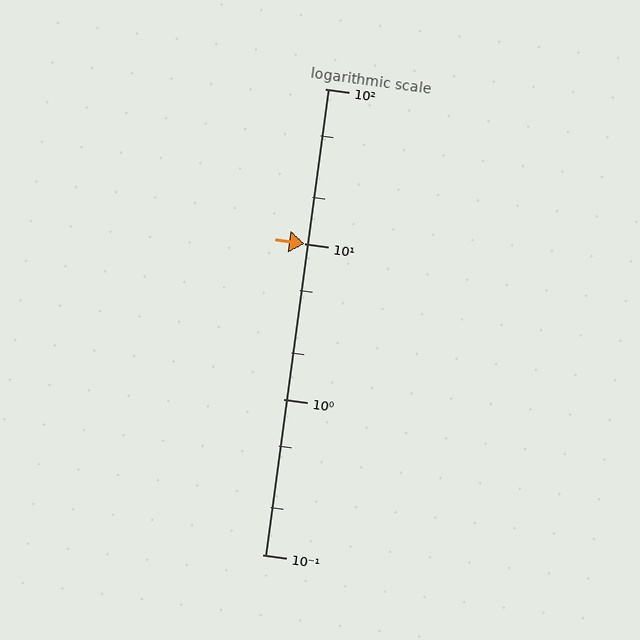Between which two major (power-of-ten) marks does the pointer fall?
The pointer is between 10 and 100.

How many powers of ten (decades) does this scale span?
The scale spans 3 decades, from 0.1 to 100.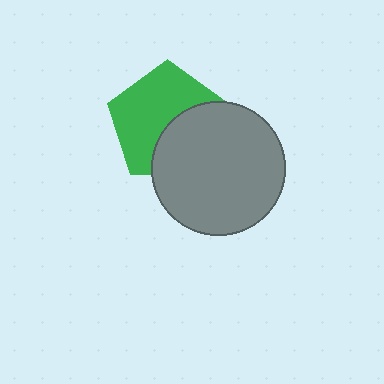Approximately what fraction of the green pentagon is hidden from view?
Roughly 41% of the green pentagon is hidden behind the gray circle.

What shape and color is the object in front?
The object in front is a gray circle.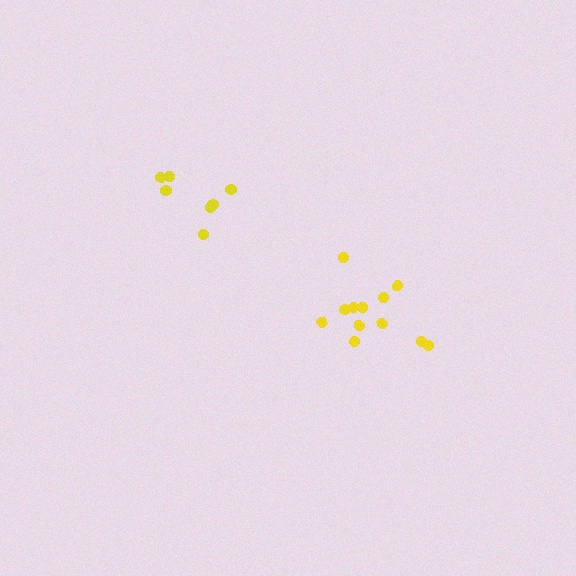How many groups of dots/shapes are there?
There are 2 groups.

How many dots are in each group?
Group 1: 7 dots, Group 2: 12 dots (19 total).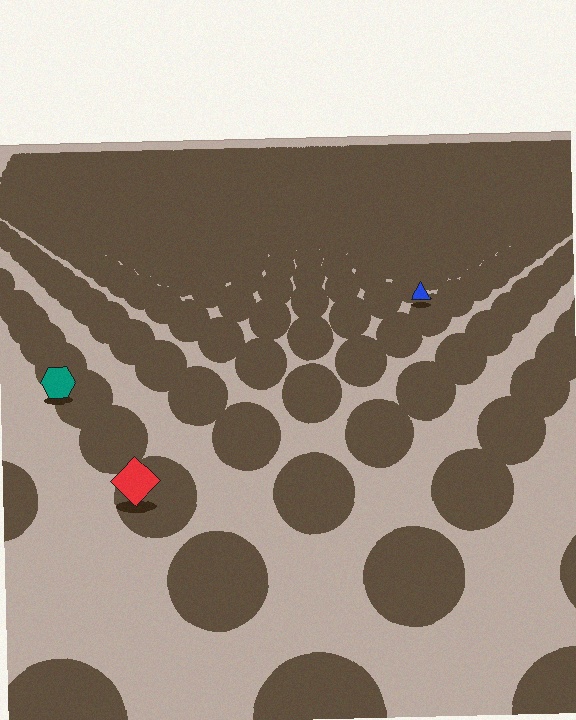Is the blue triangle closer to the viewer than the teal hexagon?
No. The teal hexagon is closer — you can tell from the texture gradient: the ground texture is coarser near it.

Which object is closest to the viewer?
The red diamond is closest. The texture marks near it are larger and more spread out.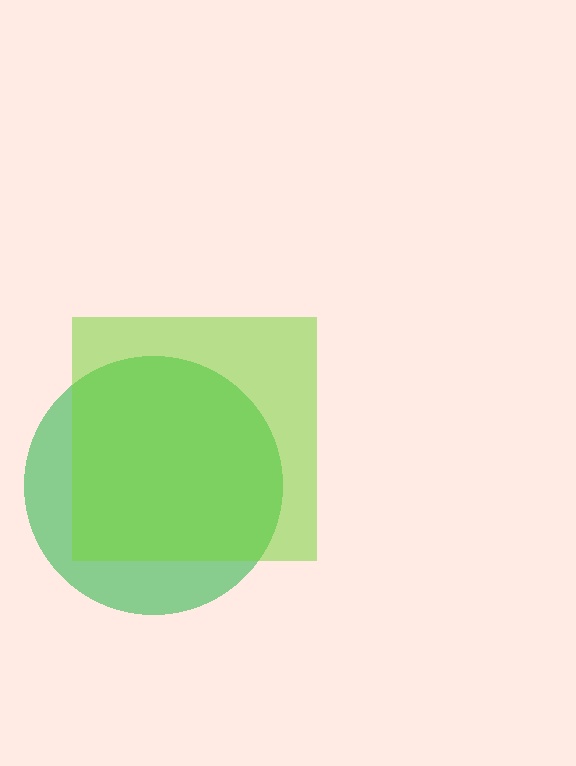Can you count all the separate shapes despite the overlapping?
Yes, there are 2 separate shapes.